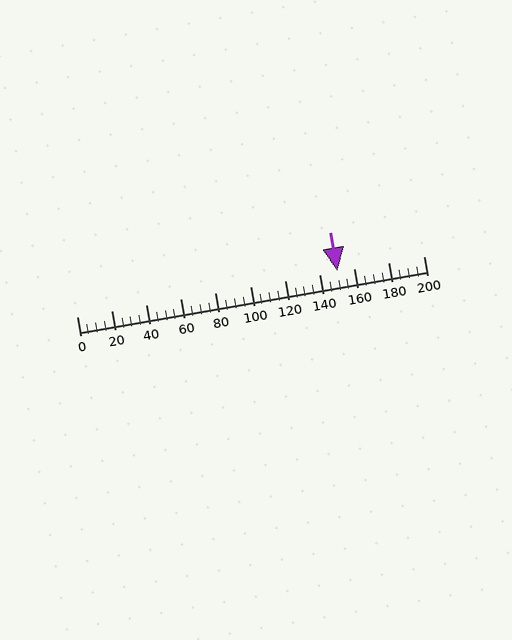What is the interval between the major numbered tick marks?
The major tick marks are spaced 20 units apart.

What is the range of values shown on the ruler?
The ruler shows values from 0 to 200.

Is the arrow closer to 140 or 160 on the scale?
The arrow is closer to 160.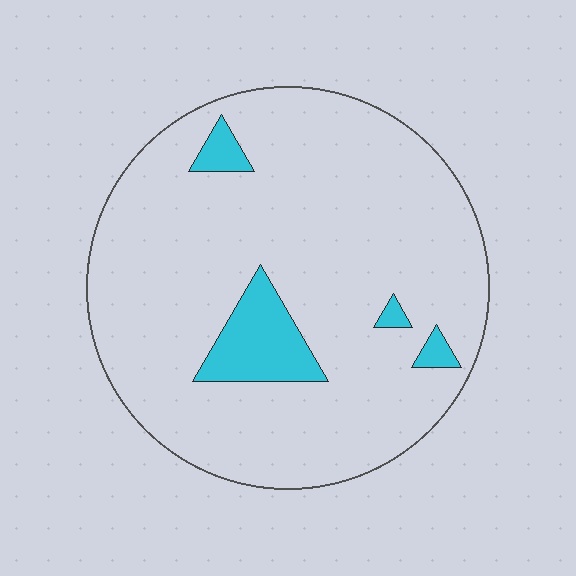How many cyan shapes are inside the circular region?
4.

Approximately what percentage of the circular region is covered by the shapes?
Approximately 10%.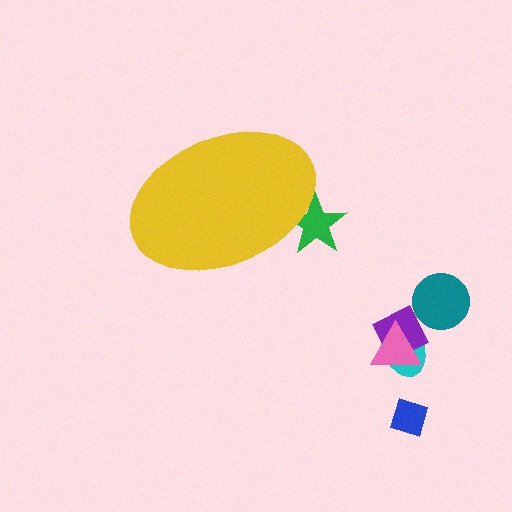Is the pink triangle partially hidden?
No, the pink triangle is fully visible.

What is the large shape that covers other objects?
A yellow ellipse.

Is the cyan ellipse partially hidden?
No, the cyan ellipse is fully visible.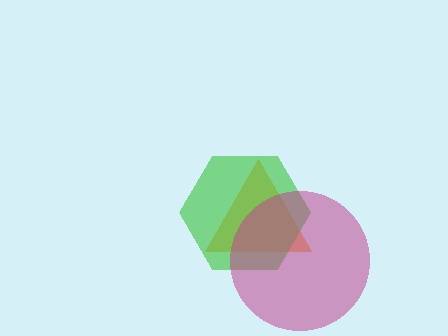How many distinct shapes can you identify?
There are 3 distinct shapes: an orange triangle, a green hexagon, a magenta circle.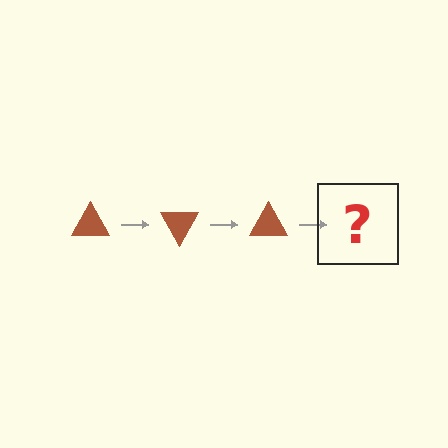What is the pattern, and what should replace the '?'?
The pattern is that the triangle rotates 60 degrees each step. The '?' should be a brown triangle rotated 180 degrees.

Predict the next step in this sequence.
The next step is a brown triangle rotated 180 degrees.